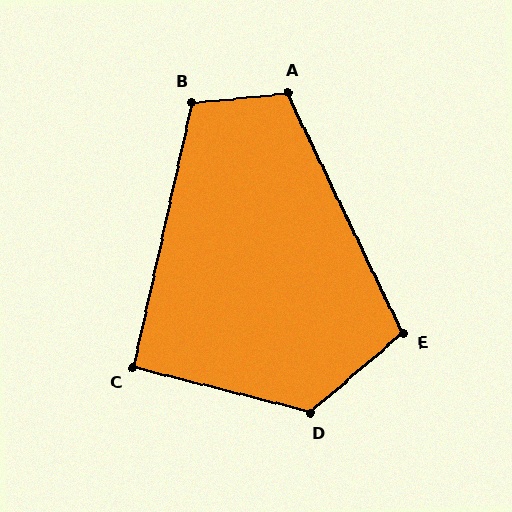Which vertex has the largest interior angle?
D, at approximately 125 degrees.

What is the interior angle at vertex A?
Approximately 110 degrees (obtuse).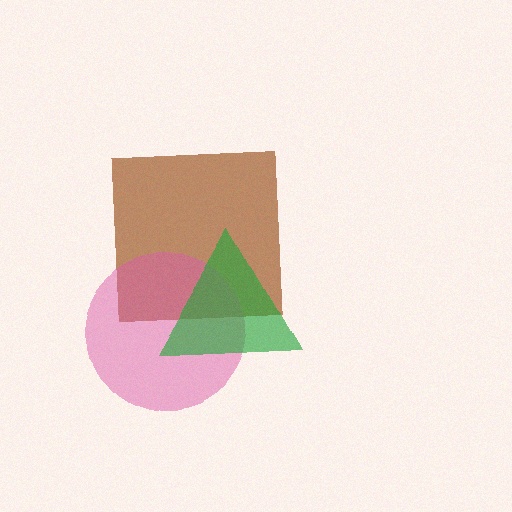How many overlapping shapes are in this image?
There are 3 overlapping shapes in the image.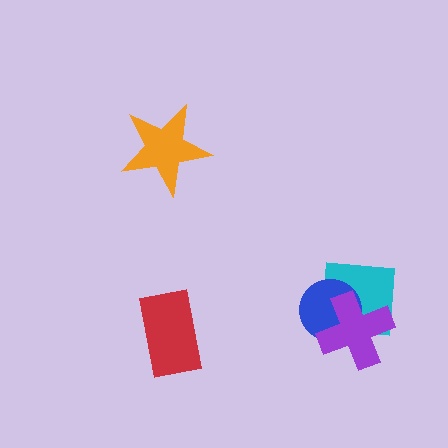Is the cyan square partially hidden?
Yes, it is partially covered by another shape.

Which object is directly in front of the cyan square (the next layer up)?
The blue circle is directly in front of the cyan square.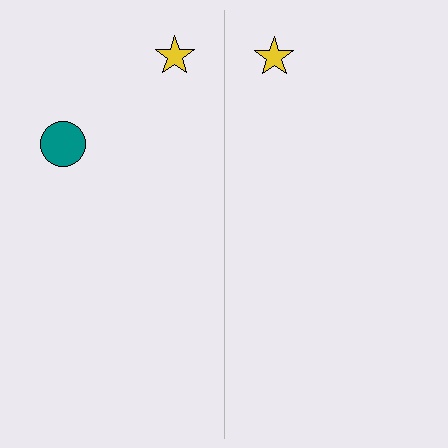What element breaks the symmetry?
A teal circle is missing from the right side.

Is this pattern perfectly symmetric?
No, the pattern is not perfectly symmetric. A teal circle is missing from the right side.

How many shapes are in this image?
There are 3 shapes in this image.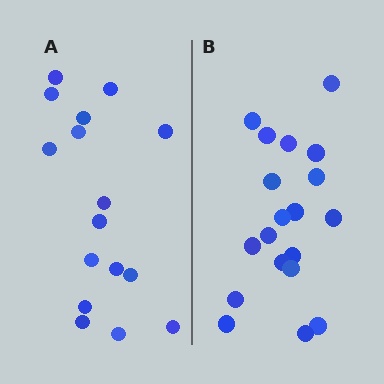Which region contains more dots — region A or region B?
Region B (the right region) has more dots.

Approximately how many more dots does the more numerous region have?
Region B has just a few more — roughly 2 or 3 more dots than region A.